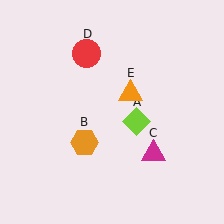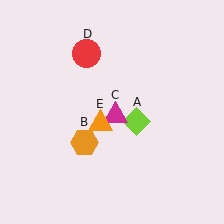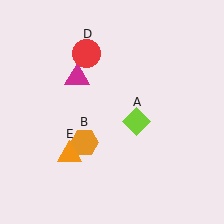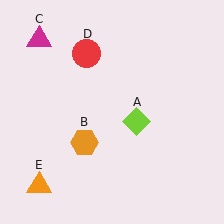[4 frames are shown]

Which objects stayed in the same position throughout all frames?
Lime diamond (object A) and orange hexagon (object B) and red circle (object D) remained stationary.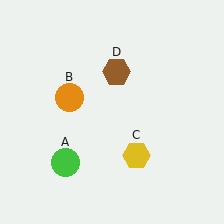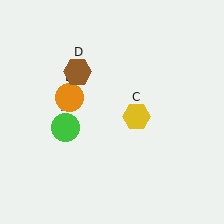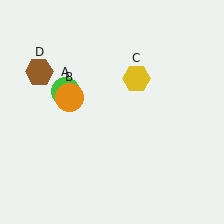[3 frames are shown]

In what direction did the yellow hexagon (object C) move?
The yellow hexagon (object C) moved up.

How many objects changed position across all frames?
3 objects changed position: green circle (object A), yellow hexagon (object C), brown hexagon (object D).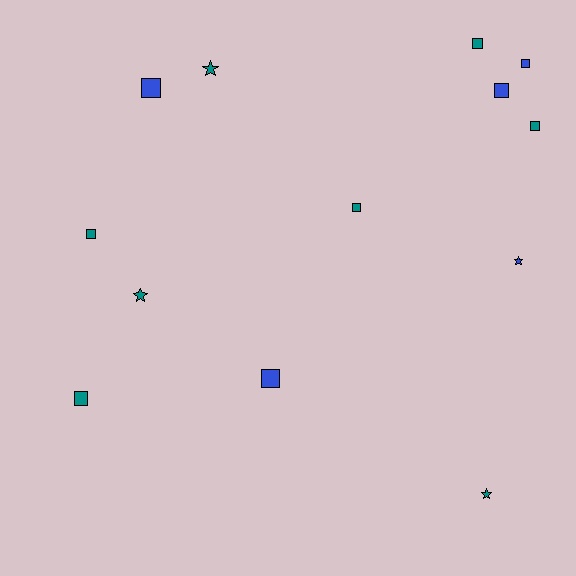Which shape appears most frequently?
Square, with 9 objects.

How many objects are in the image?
There are 13 objects.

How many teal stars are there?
There are 3 teal stars.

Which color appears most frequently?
Teal, with 8 objects.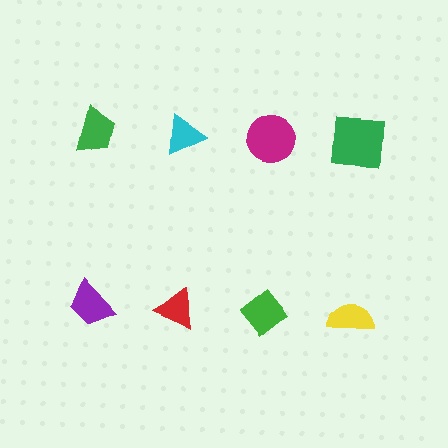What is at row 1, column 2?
A cyan triangle.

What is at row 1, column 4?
A green square.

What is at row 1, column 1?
A green trapezoid.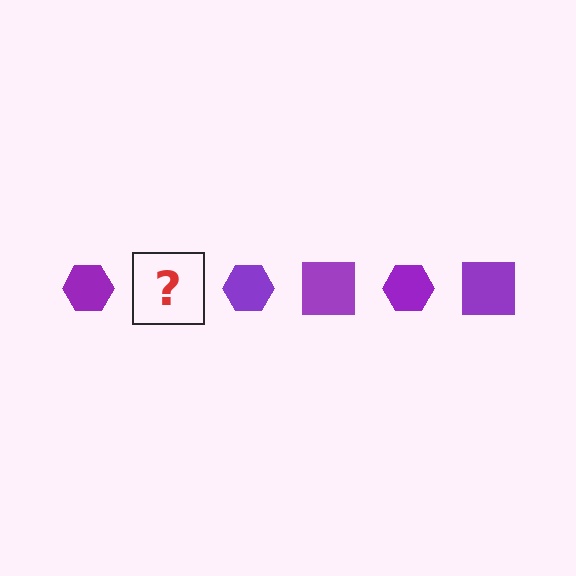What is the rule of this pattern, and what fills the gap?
The rule is that the pattern cycles through hexagon, square shapes in purple. The gap should be filled with a purple square.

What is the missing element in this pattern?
The missing element is a purple square.